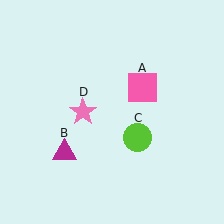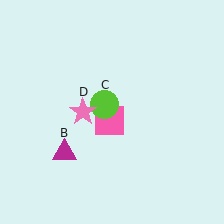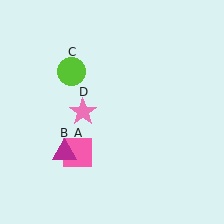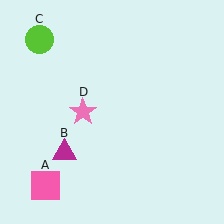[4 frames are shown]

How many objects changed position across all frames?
2 objects changed position: pink square (object A), lime circle (object C).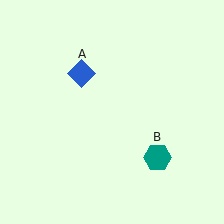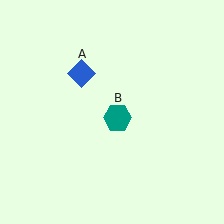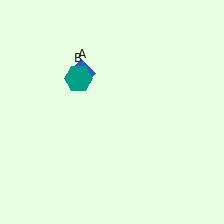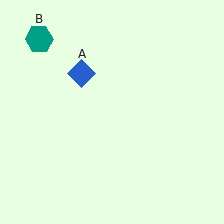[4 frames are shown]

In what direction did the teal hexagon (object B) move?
The teal hexagon (object B) moved up and to the left.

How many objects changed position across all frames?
1 object changed position: teal hexagon (object B).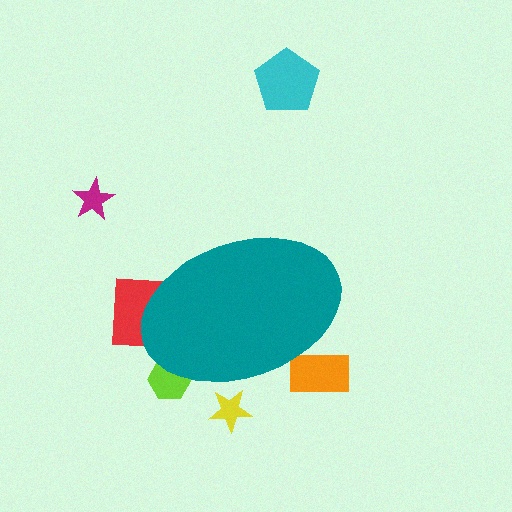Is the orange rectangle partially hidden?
Yes, the orange rectangle is partially hidden behind the teal ellipse.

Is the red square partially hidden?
Yes, the red square is partially hidden behind the teal ellipse.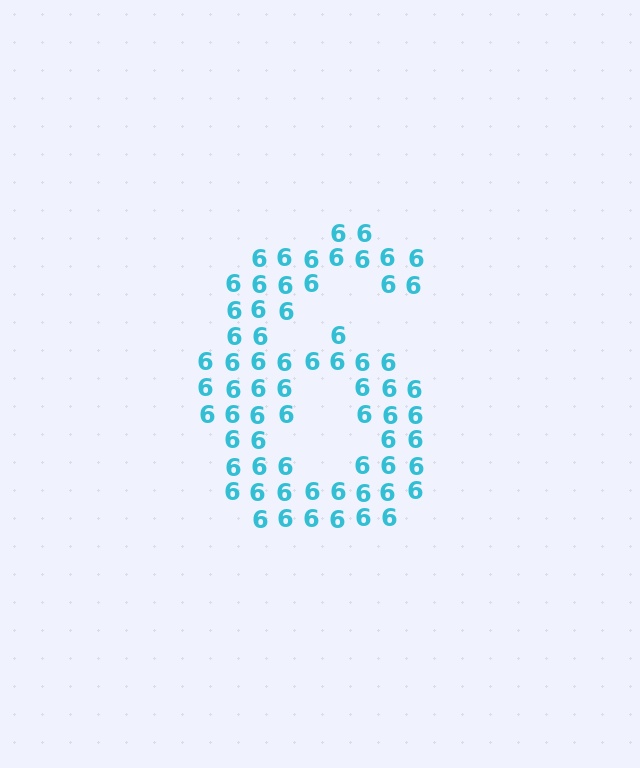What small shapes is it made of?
It is made of small digit 6's.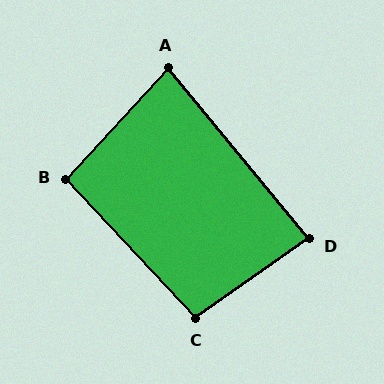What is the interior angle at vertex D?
Approximately 86 degrees (approximately right).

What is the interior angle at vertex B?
Approximately 94 degrees (approximately right).